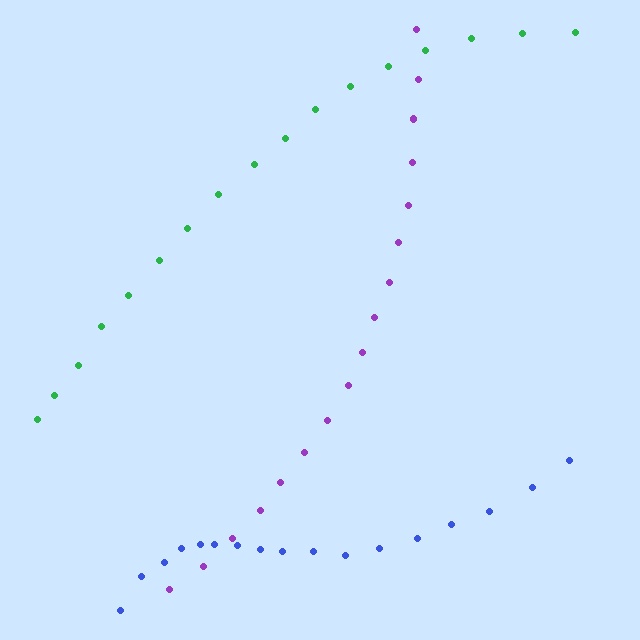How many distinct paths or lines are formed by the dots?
There are 3 distinct paths.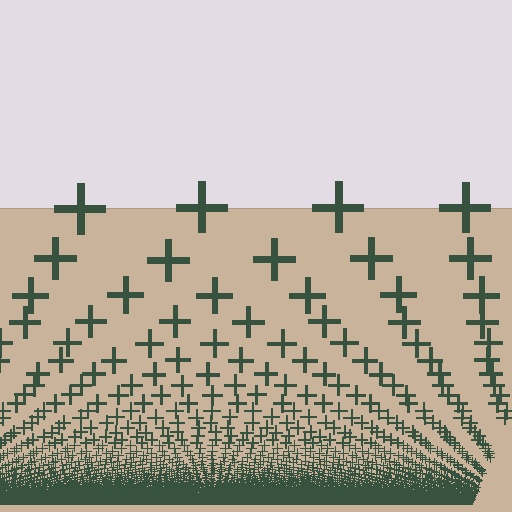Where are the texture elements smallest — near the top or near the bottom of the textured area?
Near the bottom.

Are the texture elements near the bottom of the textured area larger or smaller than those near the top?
Smaller. The gradient is inverted — elements near the bottom are smaller and denser.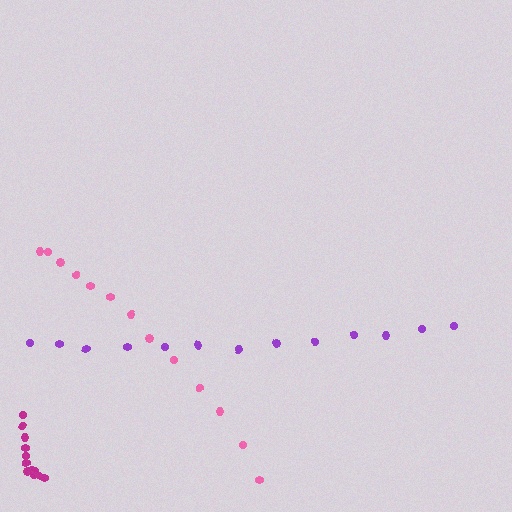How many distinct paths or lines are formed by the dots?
There are 3 distinct paths.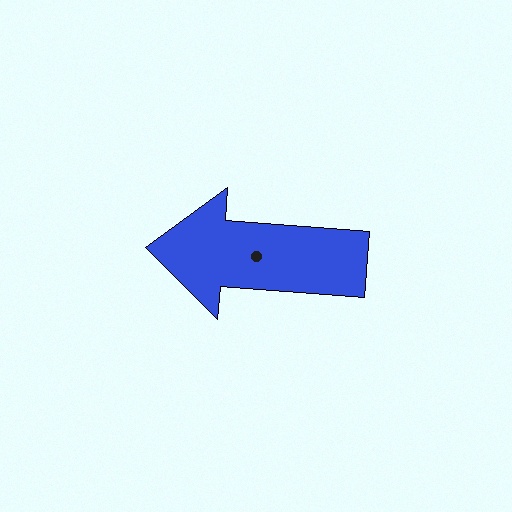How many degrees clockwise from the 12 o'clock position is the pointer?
Approximately 274 degrees.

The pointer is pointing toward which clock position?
Roughly 9 o'clock.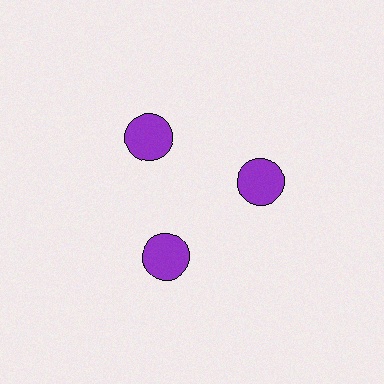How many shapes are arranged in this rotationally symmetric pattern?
There are 3 shapes, arranged in 3 groups of 1.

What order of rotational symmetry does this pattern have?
This pattern has 3-fold rotational symmetry.